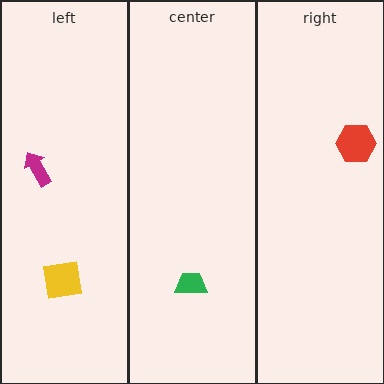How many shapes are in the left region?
2.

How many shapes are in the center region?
1.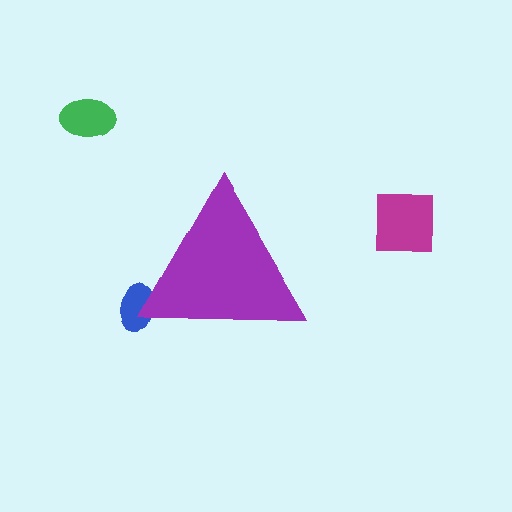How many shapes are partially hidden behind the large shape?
1 shape is partially hidden.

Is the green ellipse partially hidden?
No, the green ellipse is fully visible.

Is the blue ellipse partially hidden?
Yes, the blue ellipse is partially hidden behind the purple triangle.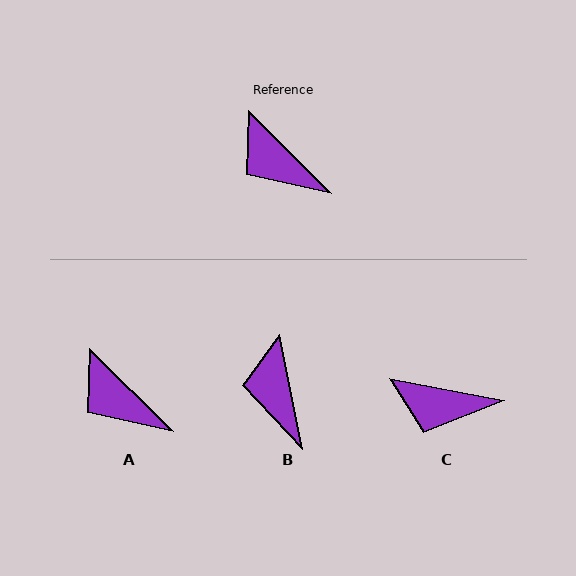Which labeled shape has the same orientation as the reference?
A.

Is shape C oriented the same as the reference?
No, it is off by about 34 degrees.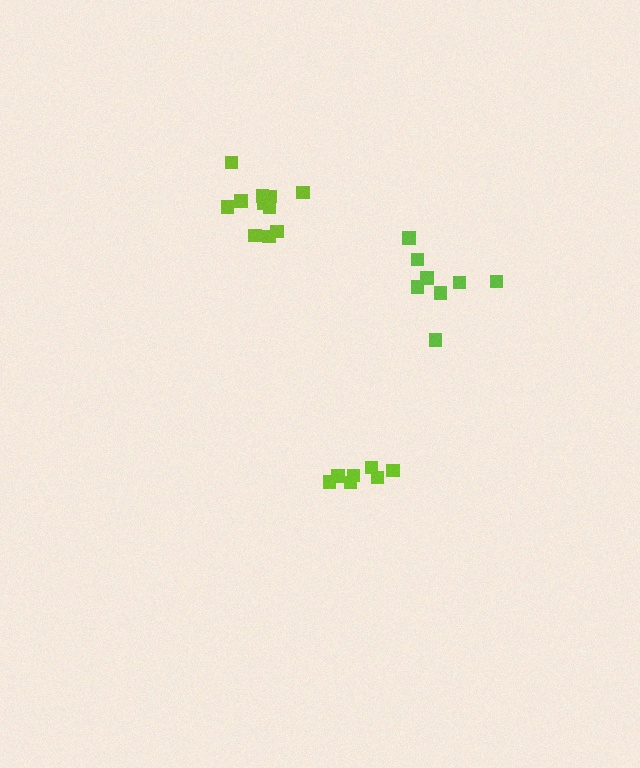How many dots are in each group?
Group 1: 7 dots, Group 2: 8 dots, Group 3: 11 dots (26 total).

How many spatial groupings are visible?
There are 3 spatial groupings.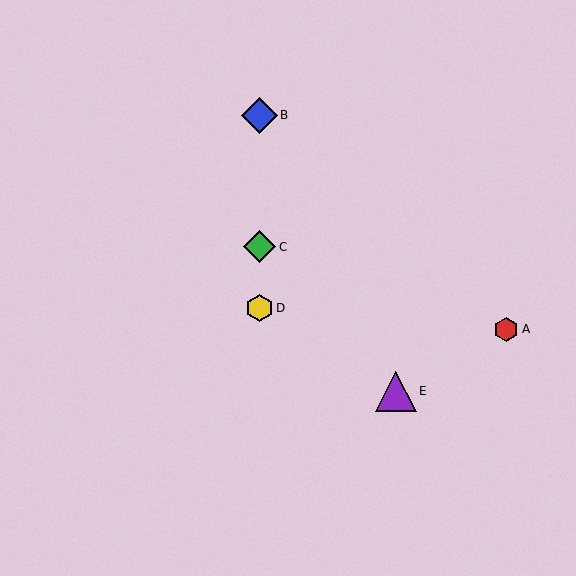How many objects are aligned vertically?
3 objects (B, C, D) are aligned vertically.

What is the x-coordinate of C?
Object C is at x≈260.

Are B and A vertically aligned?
No, B is at x≈260 and A is at x≈506.